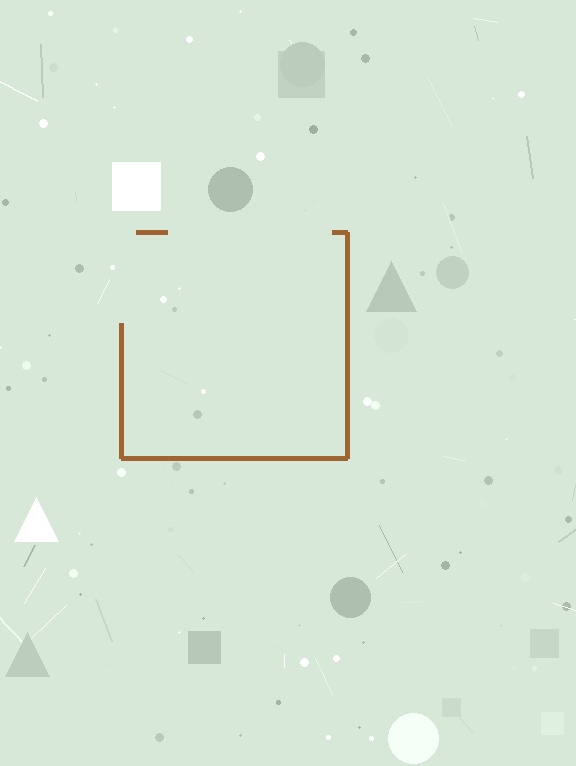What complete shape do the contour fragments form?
The contour fragments form a square.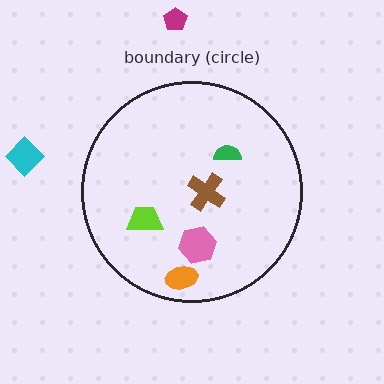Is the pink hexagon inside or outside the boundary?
Inside.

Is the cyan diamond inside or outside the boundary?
Outside.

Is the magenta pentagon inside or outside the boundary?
Outside.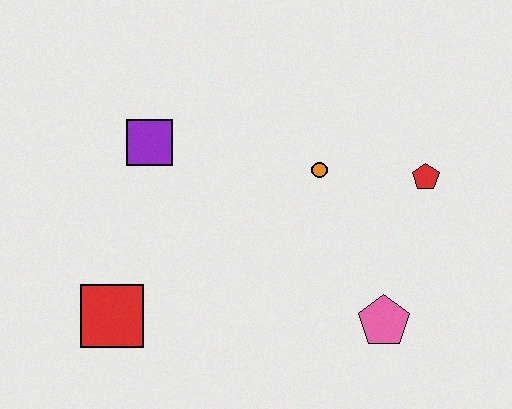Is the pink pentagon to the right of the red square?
Yes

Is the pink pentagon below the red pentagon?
Yes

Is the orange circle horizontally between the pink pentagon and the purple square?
Yes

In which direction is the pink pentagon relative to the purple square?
The pink pentagon is to the right of the purple square.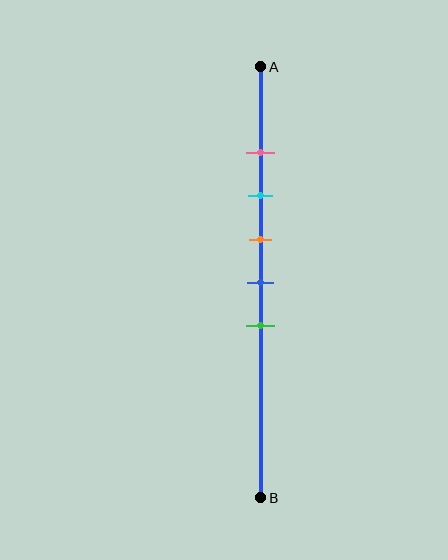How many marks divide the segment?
There are 5 marks dividing the segment.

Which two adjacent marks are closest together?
The pink and cyan marks are the closest adjacent pair.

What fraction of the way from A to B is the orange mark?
The orange mark is approximately 40% (0.4) of the way from A to B.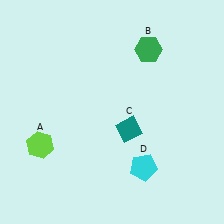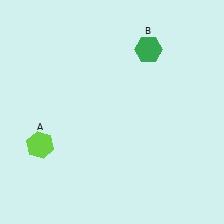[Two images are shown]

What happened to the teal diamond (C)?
The teal diamond (C) was removed in Image 2. It was in the bottom-right area of Image 1.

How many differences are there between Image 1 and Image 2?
There are 2 differences between the two images.